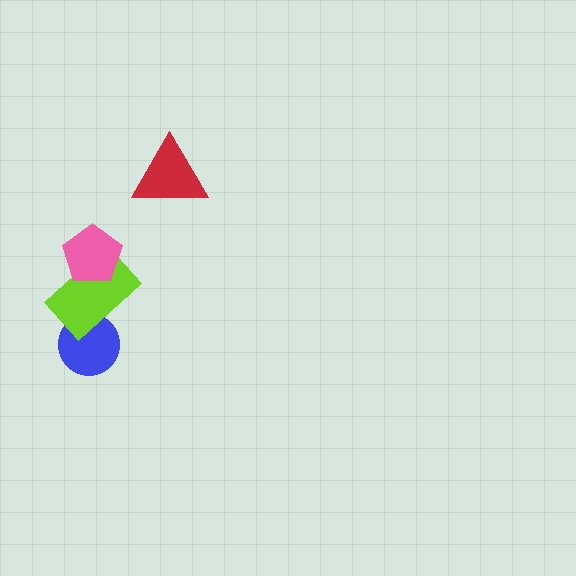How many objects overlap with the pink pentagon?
1 object overlaps with the pink pentagon.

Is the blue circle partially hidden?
Yes, it is partially covered by another shape.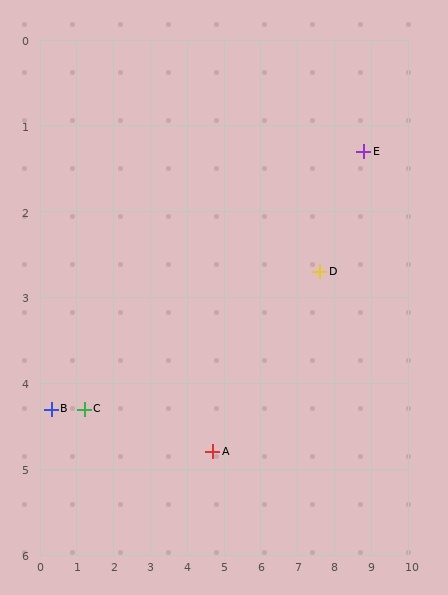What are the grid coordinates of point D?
Point D is at approximately (7.6, 2.7).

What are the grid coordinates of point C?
Point C is at approximately (1.2, 4.3).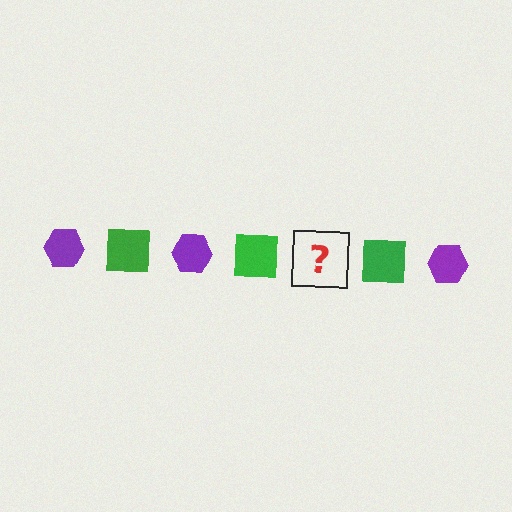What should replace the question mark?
The question mark should be replaced with a purple hexagon.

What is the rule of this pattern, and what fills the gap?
The rule is that the pattern alternates between purple hexagon and green square. The gap should be filled with a purple hexagon.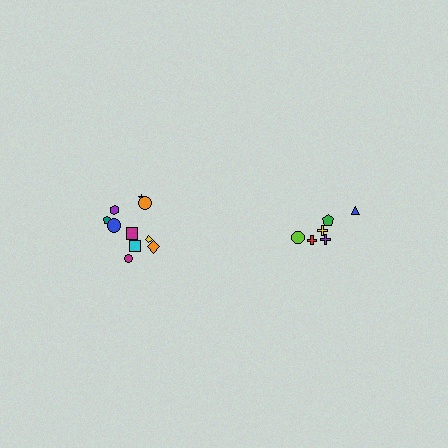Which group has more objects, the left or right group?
The left group.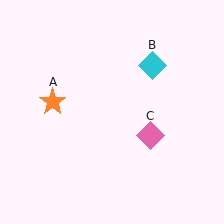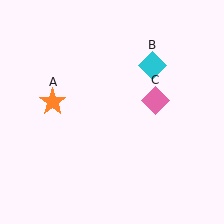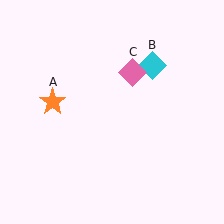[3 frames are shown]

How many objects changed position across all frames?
1 object changed position: pink diamond (object C).